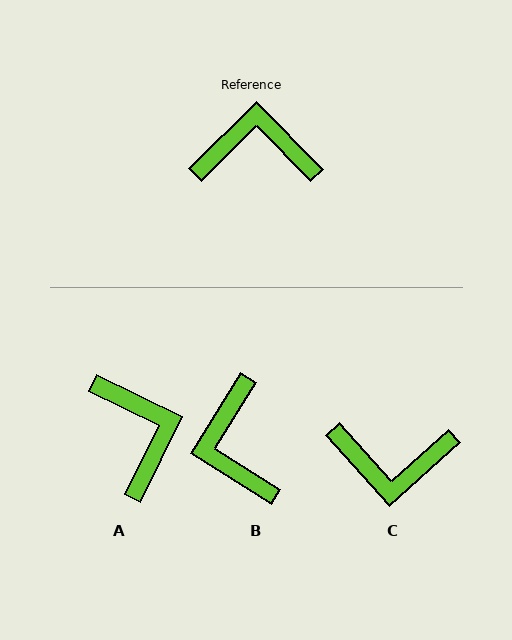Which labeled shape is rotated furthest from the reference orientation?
C, about 177 degrees away.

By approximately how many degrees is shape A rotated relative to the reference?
Approximately 71 degrees clockwise.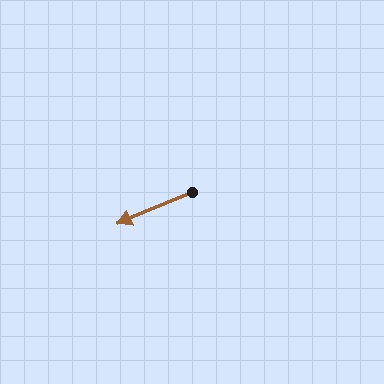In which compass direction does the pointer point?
West.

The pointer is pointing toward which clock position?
Roughly 8 o'clock.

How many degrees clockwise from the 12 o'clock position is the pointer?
Approximately 248 degrees.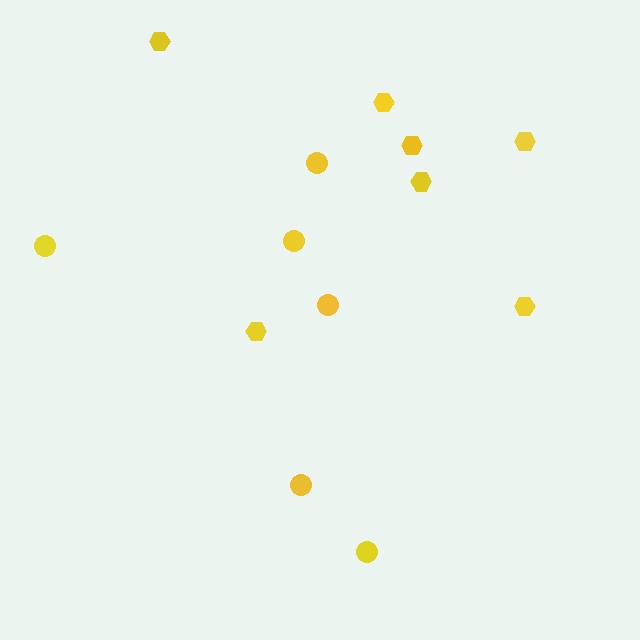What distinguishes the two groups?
There are 2 groups: one group of hexagons (7) and one group of circles (6).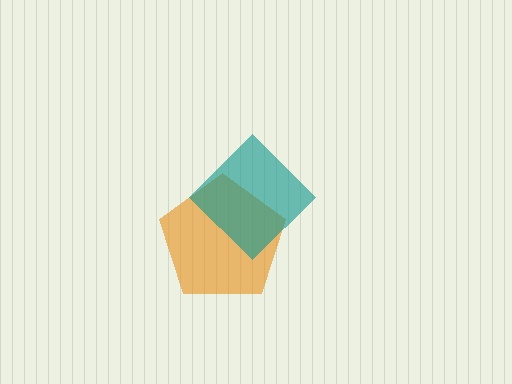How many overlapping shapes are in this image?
There are 2 overlapping shapes in the image.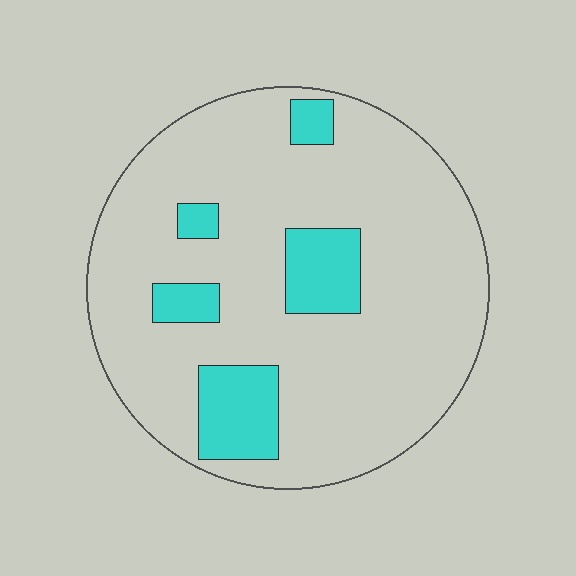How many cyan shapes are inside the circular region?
5.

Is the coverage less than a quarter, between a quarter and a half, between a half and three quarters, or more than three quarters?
Less than a quarter.